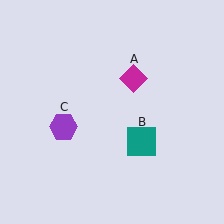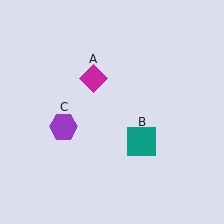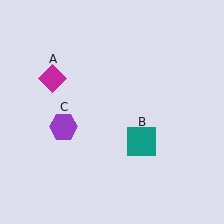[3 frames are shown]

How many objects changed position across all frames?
1 object changed position: magenta diamond (object A).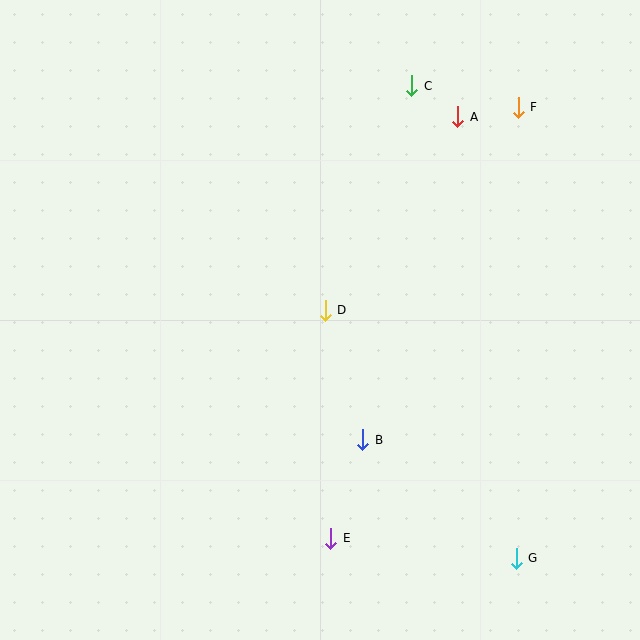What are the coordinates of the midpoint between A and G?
The midpoint between A and G is at (487, 338).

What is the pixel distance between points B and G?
The distance between B and G is 194 pixels.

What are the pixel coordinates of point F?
Point F is at (518, 107).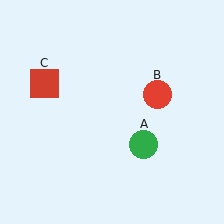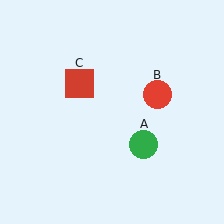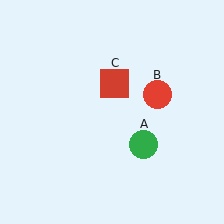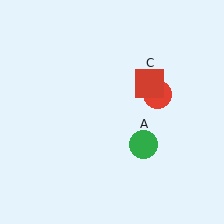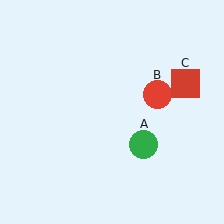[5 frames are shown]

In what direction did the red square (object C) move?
The red square (object C) moved right.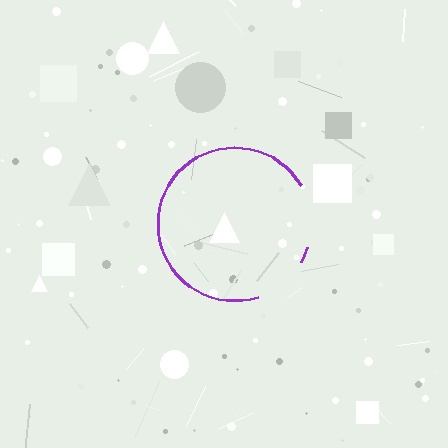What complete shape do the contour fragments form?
The contour fragments form a circle.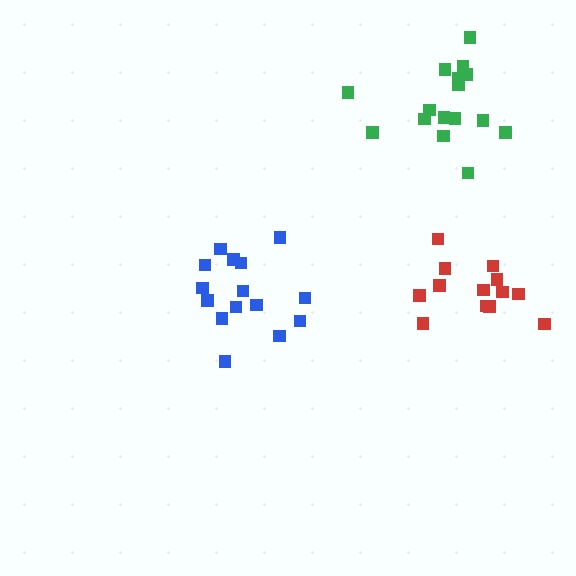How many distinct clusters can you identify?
There are 3 distinct clusters.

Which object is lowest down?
The red cluster is bottommost.